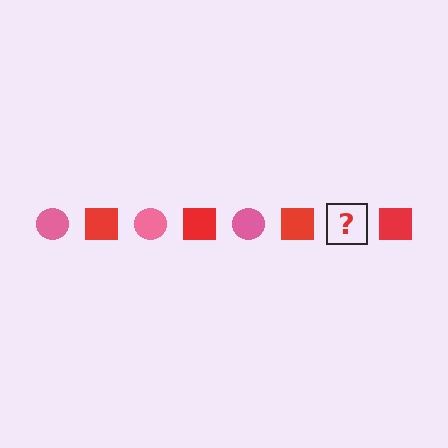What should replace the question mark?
The question mark should be replaced with a pink circle.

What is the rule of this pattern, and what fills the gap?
The rule is that the pattern alternates between pink circle and red square. The gap should be filled with a pink circle.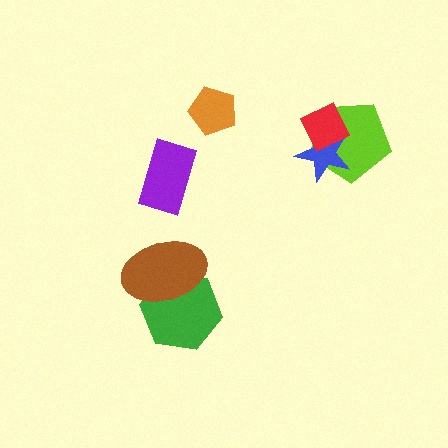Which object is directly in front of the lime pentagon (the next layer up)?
The blue star is directly in front of the lime pentagon.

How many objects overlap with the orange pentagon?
0 objects overlap with the orange pentagon.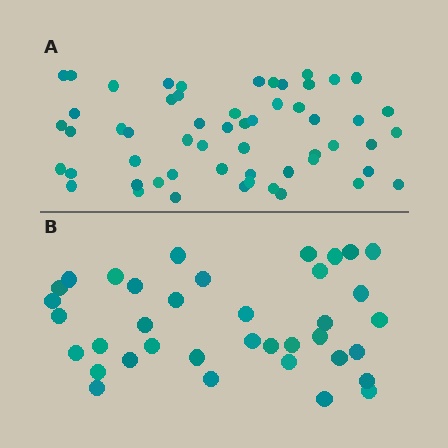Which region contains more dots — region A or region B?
Region A (the top region) has more dots.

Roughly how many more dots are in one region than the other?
Region A has approximately 20 more dots than region B.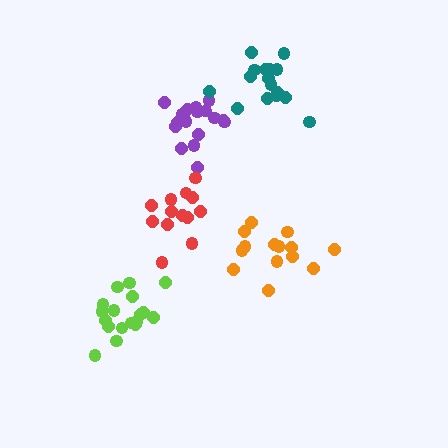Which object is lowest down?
The lime cluster is bottommost.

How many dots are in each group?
Group 1: 17 dots, Group 2: 14 dots, Group 3: 18 dots, Group 4: 13 dots, Group 5: 16 dots (78 total).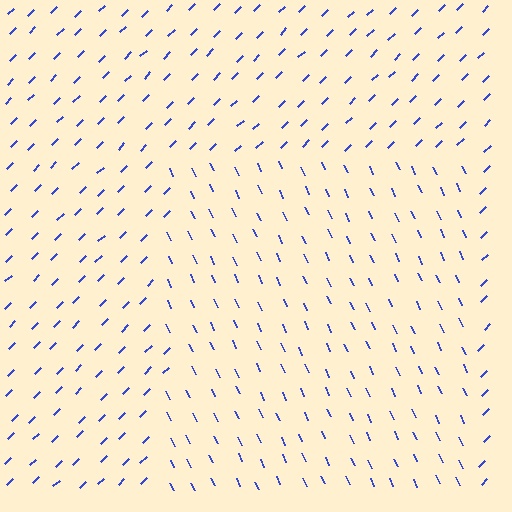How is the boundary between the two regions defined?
The boundary is defined purely by a change in line orientation (approximately 70 degrees difference). All lines are the same color and thickness.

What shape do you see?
I see a rectangle.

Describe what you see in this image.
The image is filled with small blue line segments. A rectangle region in the image has lines oriented differently from the surrounding lines, creating a visible texture boundary.